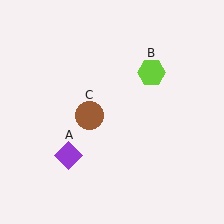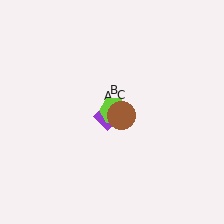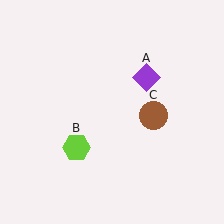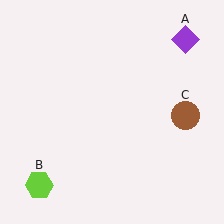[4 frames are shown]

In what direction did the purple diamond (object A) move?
The purple diamond (object A) moved up and to the right.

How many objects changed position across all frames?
3 objects changed position: purple diamond (object A), lime hexagon (object B), brown circle (object C).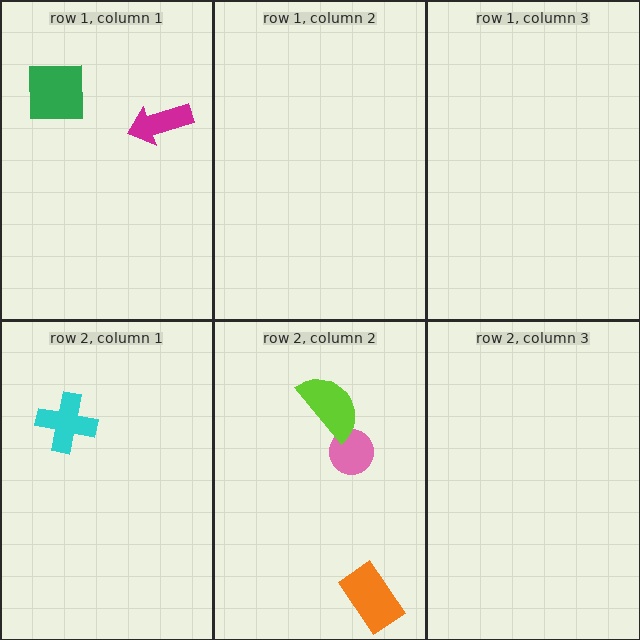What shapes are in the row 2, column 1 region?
The cyan cross.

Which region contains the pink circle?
The row 2, column 2 region.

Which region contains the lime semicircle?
The row 2, column 2 region.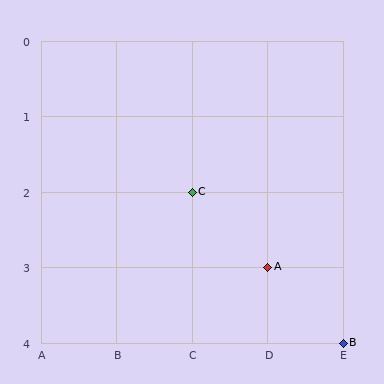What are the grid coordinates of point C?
Point C is at grid coordinates (C, 2).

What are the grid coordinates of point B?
Point B is at grid coordinates (E, 4).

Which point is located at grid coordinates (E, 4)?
Point B is at (E, 4).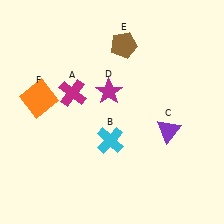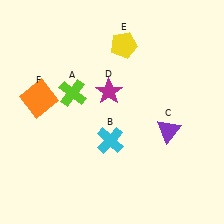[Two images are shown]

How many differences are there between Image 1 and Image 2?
There are 2 differences between the two images.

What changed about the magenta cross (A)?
In Image 1, A is magenta. In Image 2, it changed to lime.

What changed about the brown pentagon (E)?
In Image 1, E is brown. In Image 2, it changed to yellow.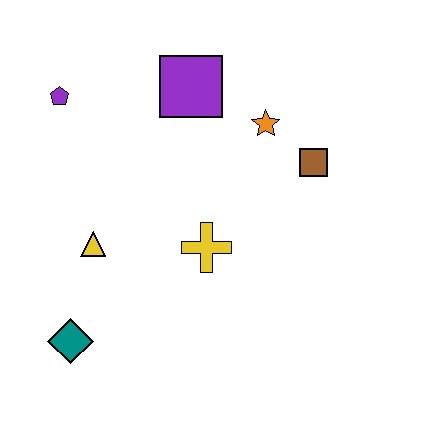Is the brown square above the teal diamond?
Yes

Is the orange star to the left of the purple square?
No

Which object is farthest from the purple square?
The teal diamond is farthest from the purple square.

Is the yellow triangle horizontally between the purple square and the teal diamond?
Yes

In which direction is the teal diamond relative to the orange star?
The teal diamond is below the orange star.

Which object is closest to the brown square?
The orange star is closest to the brown square.